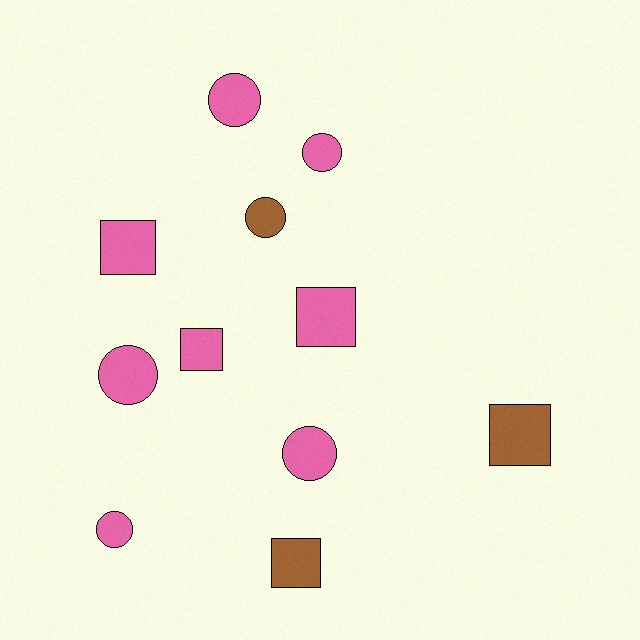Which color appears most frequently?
Pink, with 8 objects.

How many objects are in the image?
There are 11 objects.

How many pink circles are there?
There are 5 pink circles.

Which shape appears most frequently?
Circle, with 6 objects.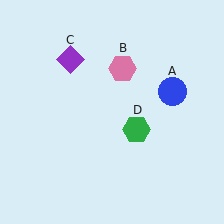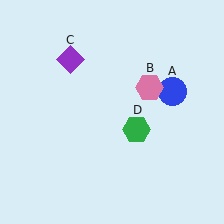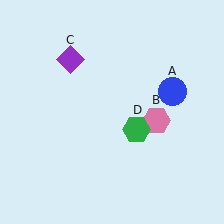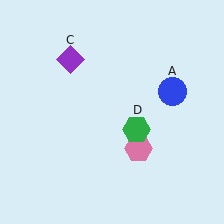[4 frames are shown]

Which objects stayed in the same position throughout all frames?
Blue circle (object A) and purple diamond (object C) and green hexagon (object D) remained stationary.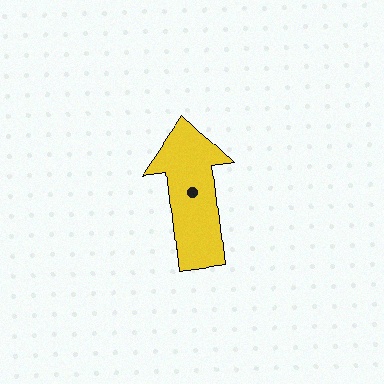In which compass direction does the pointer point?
North.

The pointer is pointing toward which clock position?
Roughly 12 o'clock.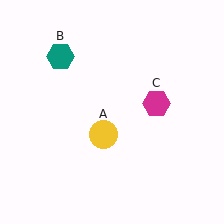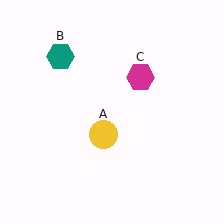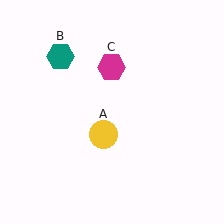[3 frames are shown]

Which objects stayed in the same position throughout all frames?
Yellow circle (object A) and teal hexagon (object B) remained stationary.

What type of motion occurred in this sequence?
The magenta hexagon (object C) rotated counterclockwise around the center of the scene.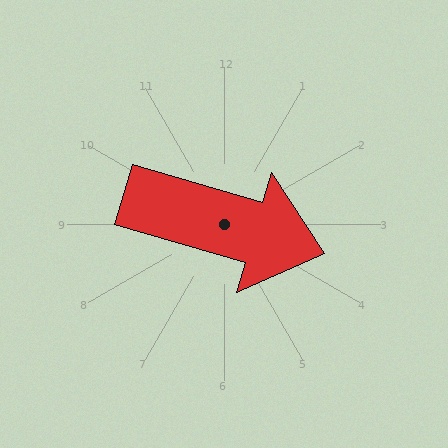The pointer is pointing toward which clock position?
Roughly 4 o'clock.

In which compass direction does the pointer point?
East.